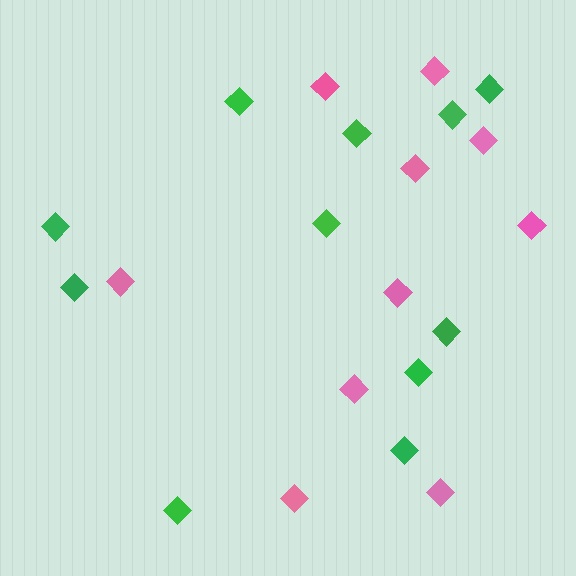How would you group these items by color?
There are 2 groups: one group of green diamonds (11) and one group of pink diamonds (10).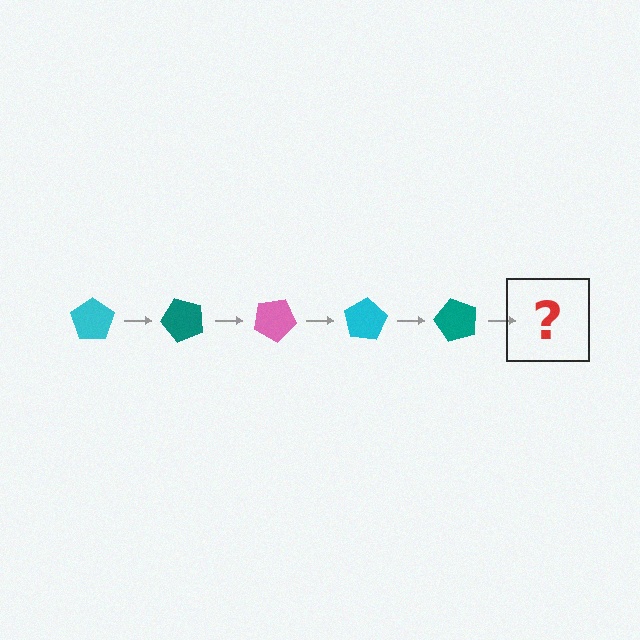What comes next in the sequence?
The next element should be a pink pentagon, rotated 250 degrees from the start.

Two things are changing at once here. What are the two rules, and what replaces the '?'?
The two rules are that it rotates 50 degrees each step and the color cycles through cyan, teal, and pink. The '?' should be a pink pentagon, rotated 250 degrees from the start.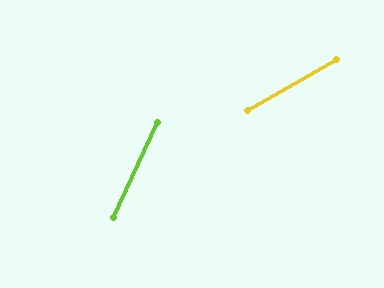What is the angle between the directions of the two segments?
Approximately 35 degrees.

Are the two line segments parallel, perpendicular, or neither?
Neither parallel nor perpendicular — they differ by about 35°.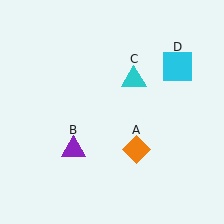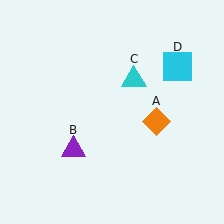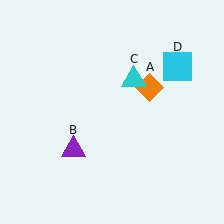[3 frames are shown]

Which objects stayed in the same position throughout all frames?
Purple triangle (object B) and cyan triangle (object C) and cyan square (object D) remained stationary.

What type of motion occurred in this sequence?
The orange diamond (object A) rotated counterclockwise around the center of the scene.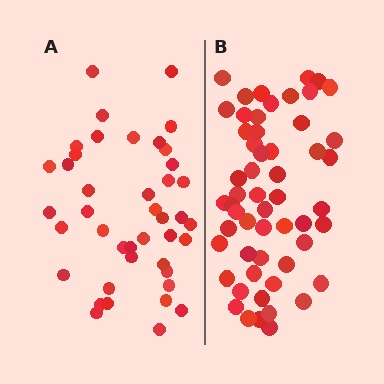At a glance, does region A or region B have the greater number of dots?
Region B (the right region) has more dots.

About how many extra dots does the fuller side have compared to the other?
Region B has approximately 15 more dots than region A.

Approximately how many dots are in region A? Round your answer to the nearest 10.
About 40 dots. (The exact count is 42, which rounds to 40.)